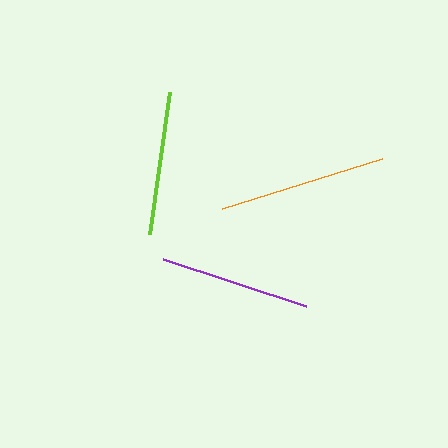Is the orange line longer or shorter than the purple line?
The orange line is longer than the purple line.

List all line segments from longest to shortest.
From longest to shortest: orange, purple, lime.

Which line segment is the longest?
The orange line is the longest at approximately 168 pixels.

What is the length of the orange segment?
The orange segment is approximately 168 pixels long.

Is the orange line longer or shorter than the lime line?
The orange line is longer than the lime line.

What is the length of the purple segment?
The purple segment is approximately 151 pixels long.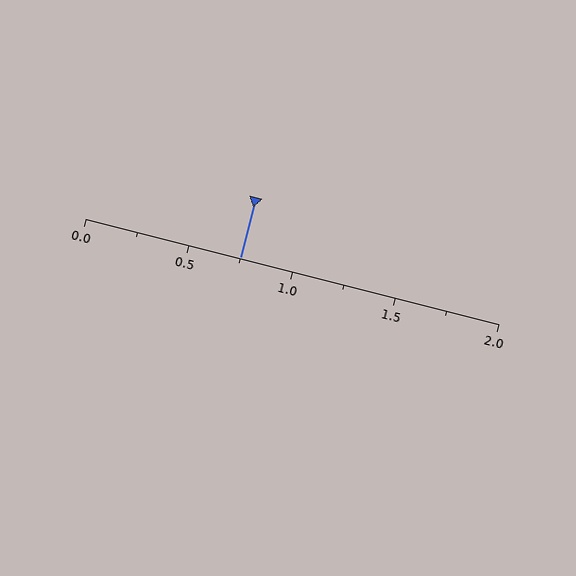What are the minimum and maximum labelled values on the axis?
The axis runs from 0.0 to 2.0.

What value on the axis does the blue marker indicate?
The marker indicates approximately 0.75.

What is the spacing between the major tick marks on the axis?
The major ticks are spaced 0.5 apart.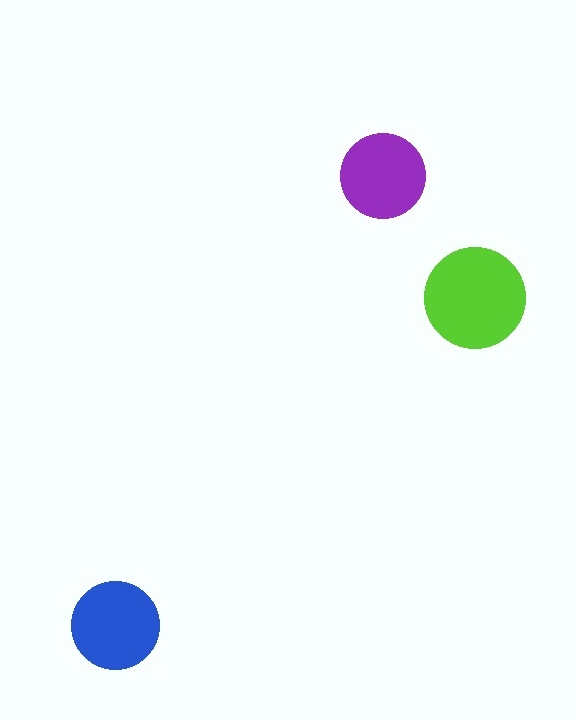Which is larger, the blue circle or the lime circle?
The lime one.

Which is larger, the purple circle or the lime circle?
The lime one.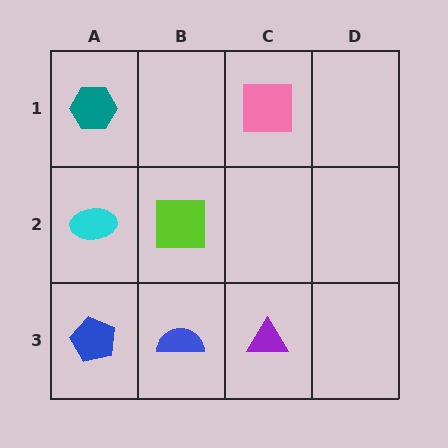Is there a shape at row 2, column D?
No, that cell is empty.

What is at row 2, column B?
A lime square.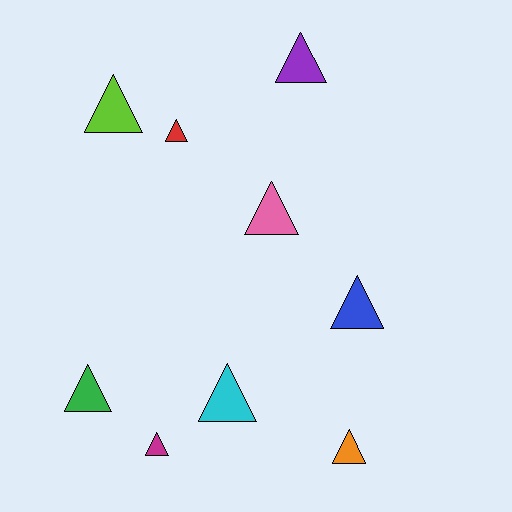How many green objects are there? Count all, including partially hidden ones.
There is 1 green object.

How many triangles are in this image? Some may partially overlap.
There are 9 triangles.